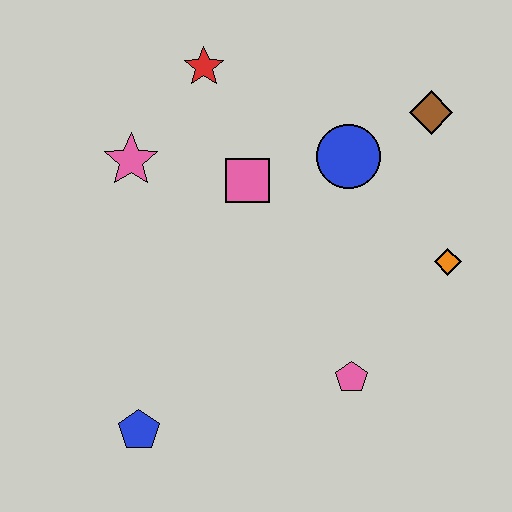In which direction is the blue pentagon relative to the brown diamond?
The blue pentagon is below the brown diamond.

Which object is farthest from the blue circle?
The blue pentagon is farthest from the blue circle.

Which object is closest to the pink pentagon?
The orange diamond is closest to the pink pentagon.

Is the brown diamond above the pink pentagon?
Yes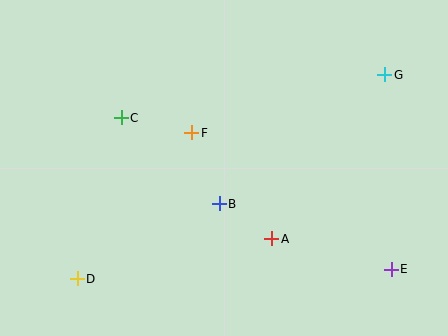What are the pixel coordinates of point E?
Point E is at (391, 269).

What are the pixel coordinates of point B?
Point B is at (219, 204).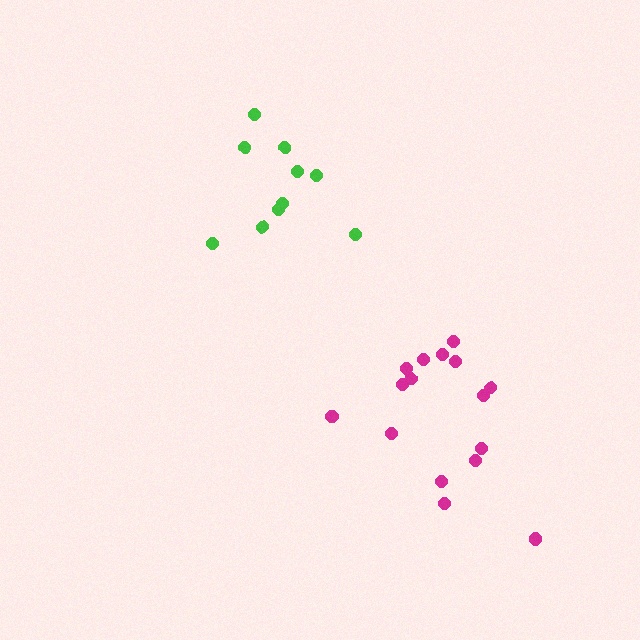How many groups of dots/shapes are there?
There are 2 groups.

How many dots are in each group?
Group 1: 10 dots, Group 2: 16 dots (26 total).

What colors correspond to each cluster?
The clusters are colored: green, magenta.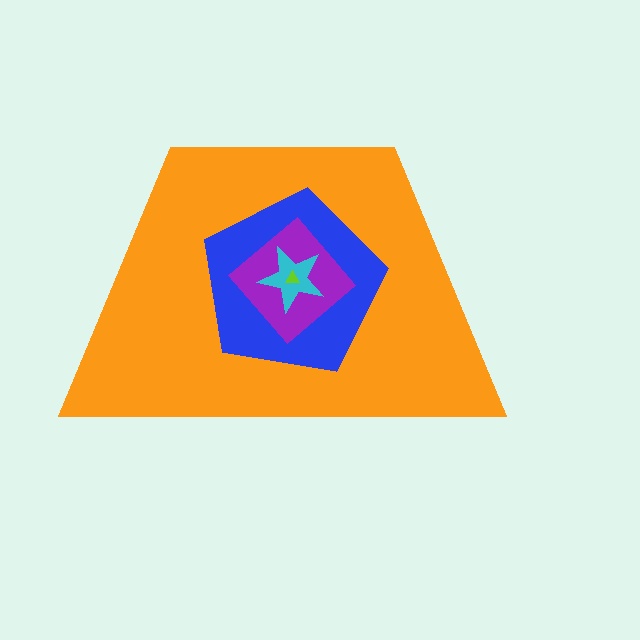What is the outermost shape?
The orange trapezoid.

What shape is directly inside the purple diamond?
The cyan star.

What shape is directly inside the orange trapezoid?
The blue pentagon.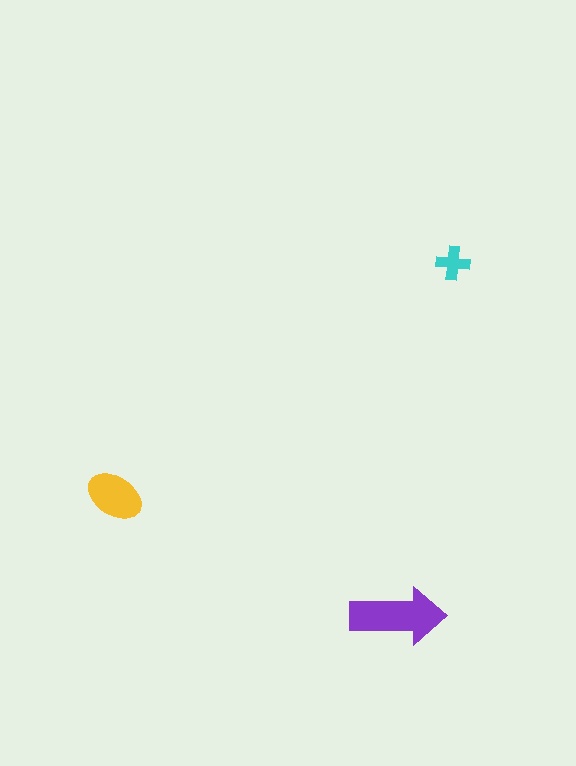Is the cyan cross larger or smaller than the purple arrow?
Smaller.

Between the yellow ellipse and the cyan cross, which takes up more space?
The yellow ellipse.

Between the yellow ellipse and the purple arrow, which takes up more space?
The purple arrow.